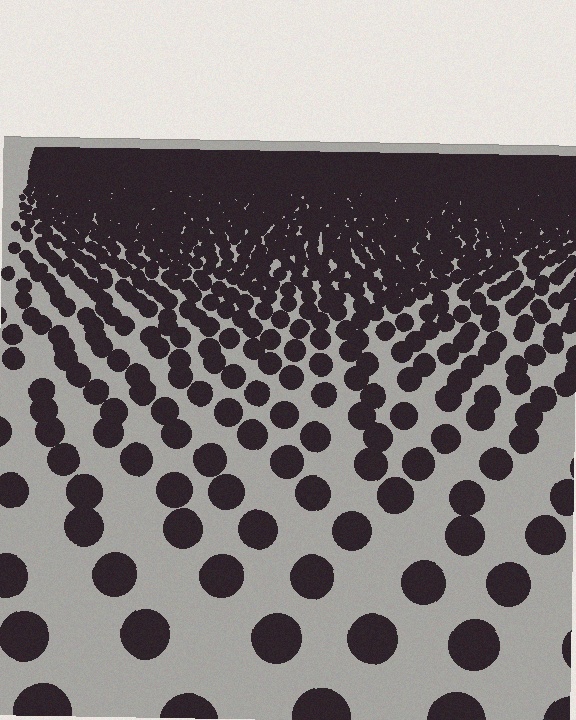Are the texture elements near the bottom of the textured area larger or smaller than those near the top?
Larger. Near the bottom, elements are closer to the viewer and appear at a bigger on-screen size.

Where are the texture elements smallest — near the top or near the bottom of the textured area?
Near the top.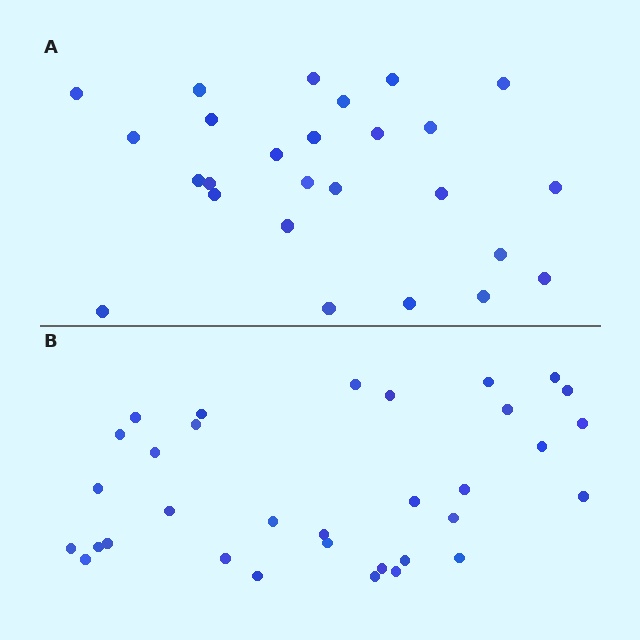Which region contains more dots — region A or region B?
Region B (the bottom region) has more dots.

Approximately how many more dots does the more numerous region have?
Region B has roughly 8 or so more dots than region A.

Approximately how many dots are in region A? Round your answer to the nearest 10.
About 30 dots. (The exact count is 26, which rounds to 30.)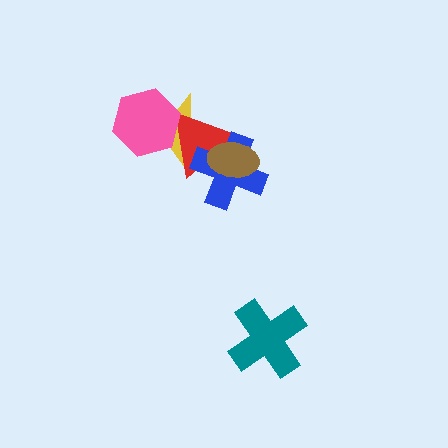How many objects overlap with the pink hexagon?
2 objects overlap with the pink hexagon.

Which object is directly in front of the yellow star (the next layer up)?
The red triangle is directly in front of the yellow star.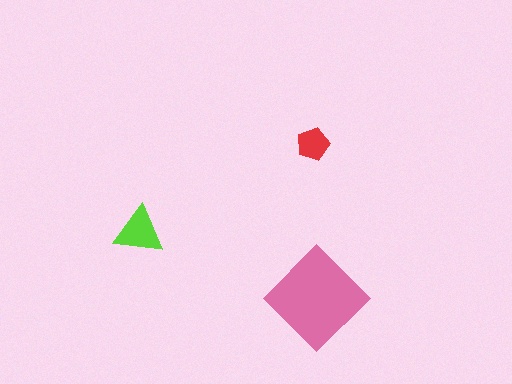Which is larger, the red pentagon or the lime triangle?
The lime triangle.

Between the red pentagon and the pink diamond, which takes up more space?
The pink diamond.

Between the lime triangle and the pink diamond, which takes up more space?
The pink diamond.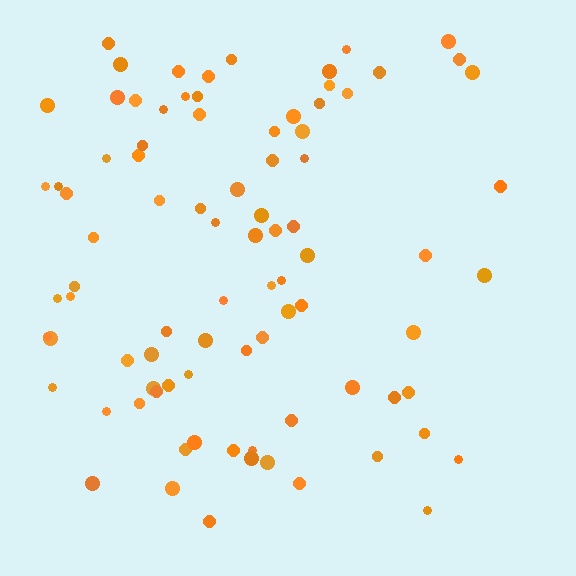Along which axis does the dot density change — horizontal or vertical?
Horizontal.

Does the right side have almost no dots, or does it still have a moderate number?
Still a moderate number, just noticeably fewer than the left.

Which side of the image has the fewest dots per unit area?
The right.